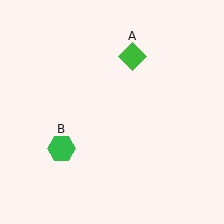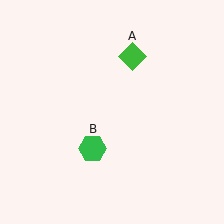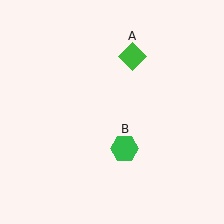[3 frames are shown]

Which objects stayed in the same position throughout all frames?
Green diamond (object A) remained stationary.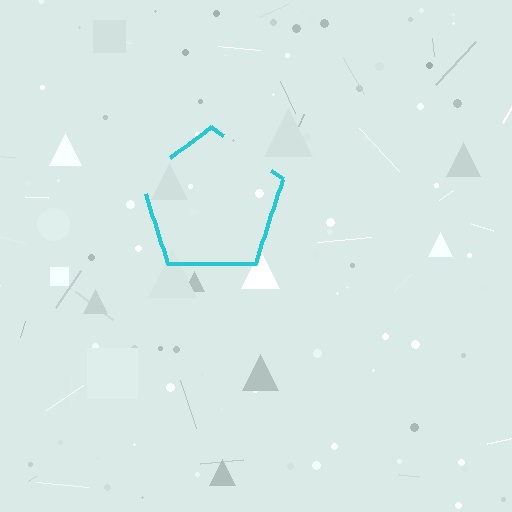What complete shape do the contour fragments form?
The contour fragments form a pentagon.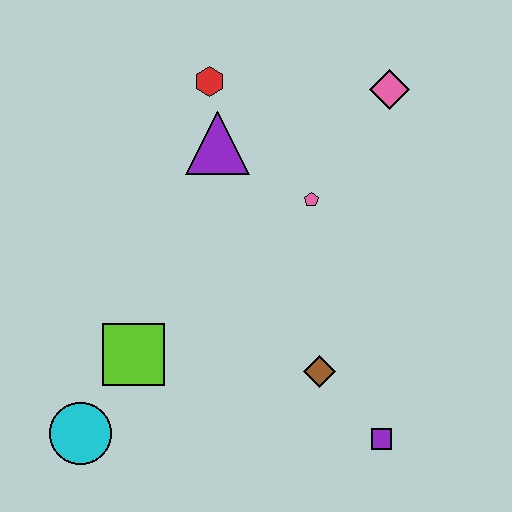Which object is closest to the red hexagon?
The purple triangle is closest to the red hexagon.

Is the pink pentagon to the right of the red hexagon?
Yes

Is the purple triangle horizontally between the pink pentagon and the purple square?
No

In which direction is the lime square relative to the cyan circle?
The lime square is above the cyan circle.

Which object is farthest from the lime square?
The pink diamond is farthest from the lime square.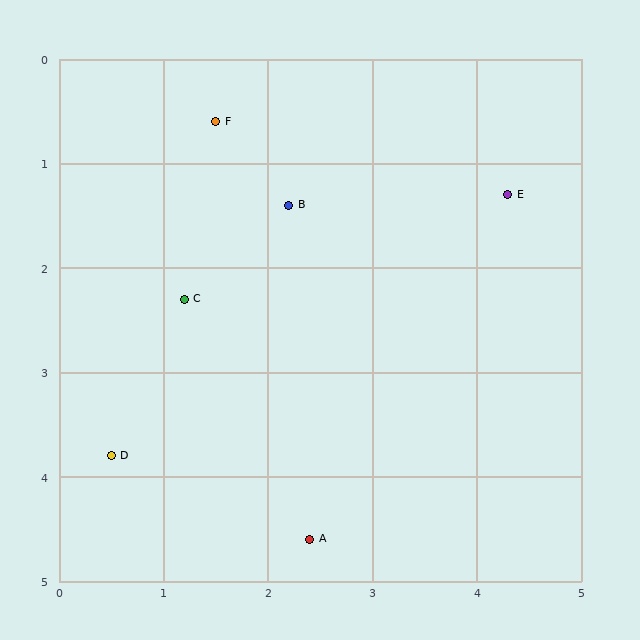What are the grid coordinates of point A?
Point A is at approximately (2.4, 4.6).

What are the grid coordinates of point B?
Point B is at approximately (2.2, 1.4).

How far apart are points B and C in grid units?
Points B and C are about 1.3 grid units apart.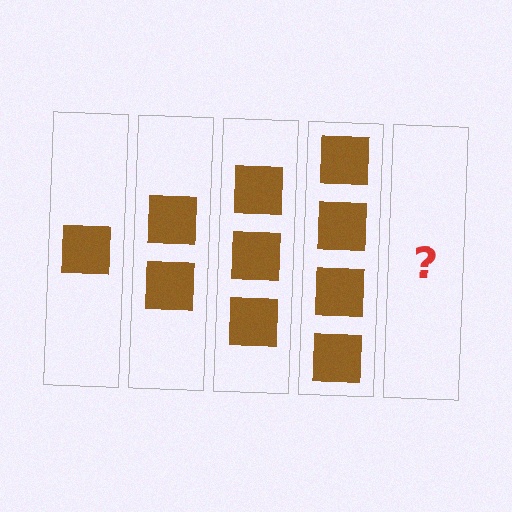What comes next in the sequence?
The next element should be 5 squares.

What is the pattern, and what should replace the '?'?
The pattern is that each step adds one more square. The '?' should be 5 squares.